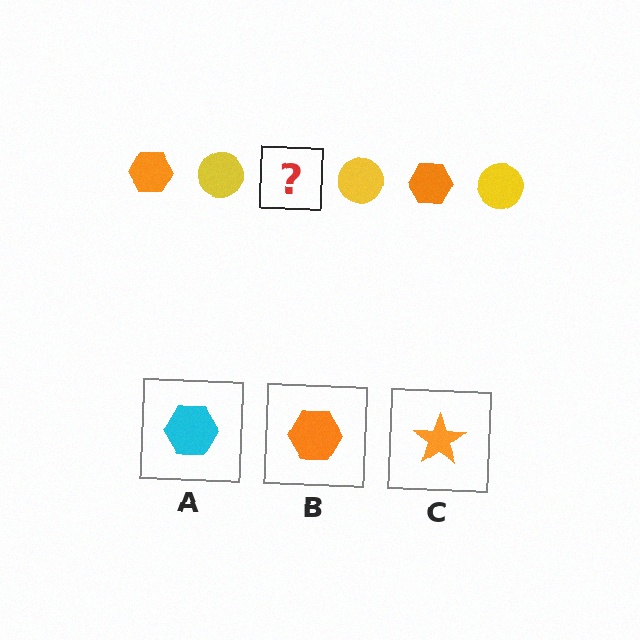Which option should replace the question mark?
Option B.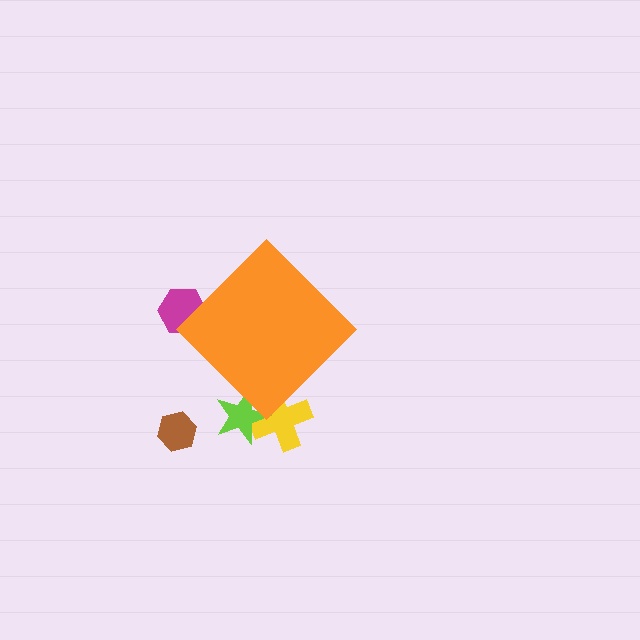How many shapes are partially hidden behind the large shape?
3 shapes are partially hidden.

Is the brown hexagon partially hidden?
No, the brown hexagon is fully visible.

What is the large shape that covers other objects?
An orange diamond.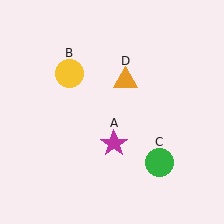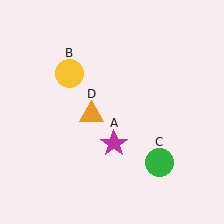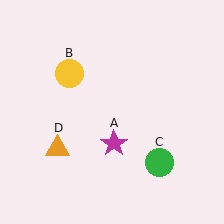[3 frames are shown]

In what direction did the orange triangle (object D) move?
The orange triangle (object D) moved down and to the left.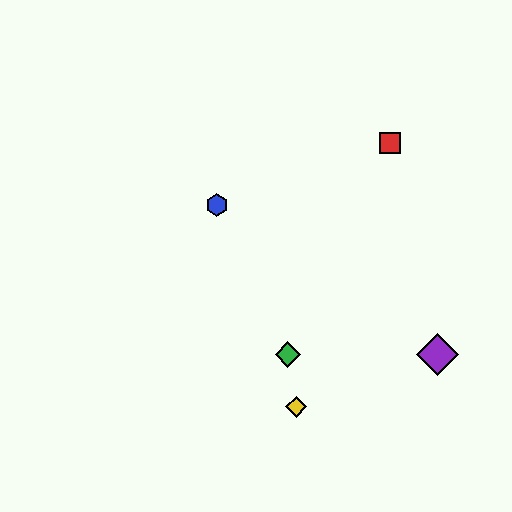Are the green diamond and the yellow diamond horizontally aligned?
No, the green diamond is at y≈354 and the yellow diamond is at y≈407.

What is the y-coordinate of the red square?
The red square is at y≈143.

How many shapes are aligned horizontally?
2 shapes (the green diamond, the purple diamond) are aligned horizontally.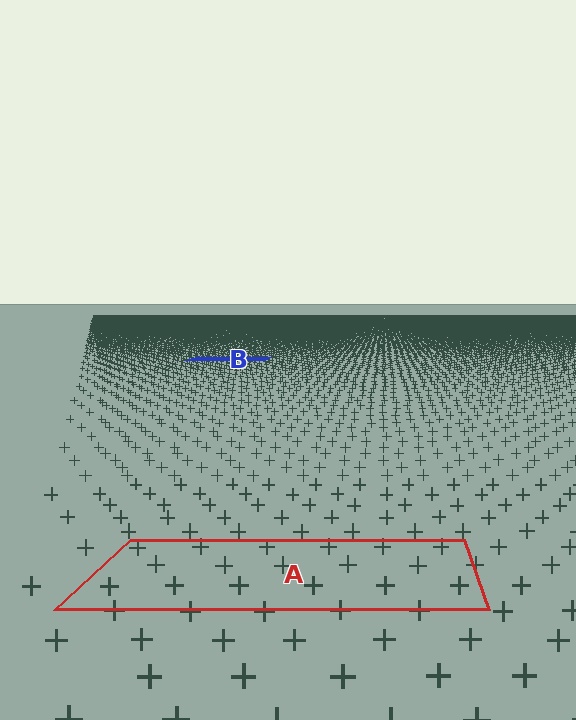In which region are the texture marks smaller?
The texture marks are smaller in region B, because it is farther away.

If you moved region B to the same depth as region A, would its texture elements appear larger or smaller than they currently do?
They would appear larger. At a closer depth, the same texture elements are projected at a bigger on-screen size.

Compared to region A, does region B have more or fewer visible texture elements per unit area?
Region B has more texture elements per unit area — they are packed more densely because it is farther away.